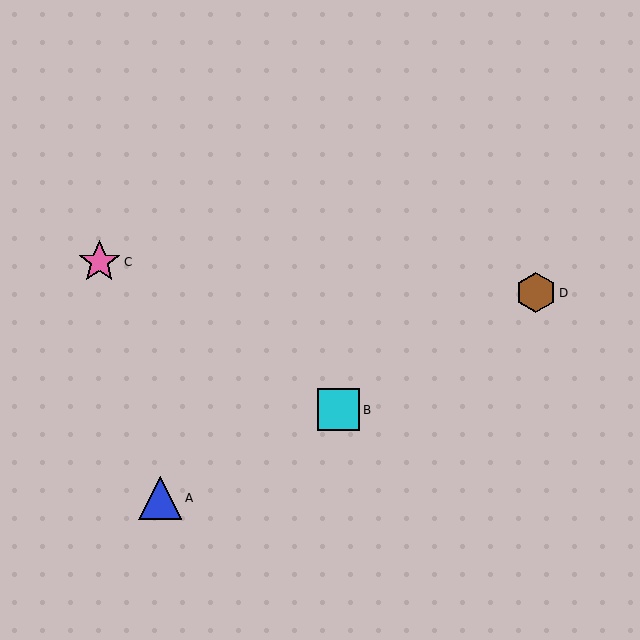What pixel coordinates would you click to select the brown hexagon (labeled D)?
Click at (536, 293) to select the brown hexagon D.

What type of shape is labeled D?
Shape D is a brown hexagon.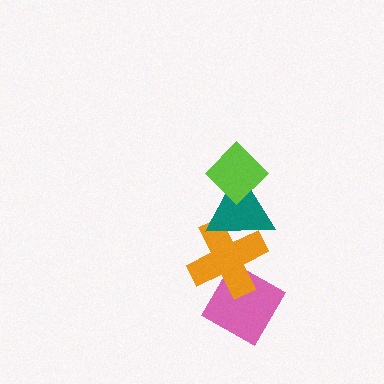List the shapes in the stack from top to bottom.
From top to bottom: the lime diamond, the teal triangle, the orange cross, the pink diamond.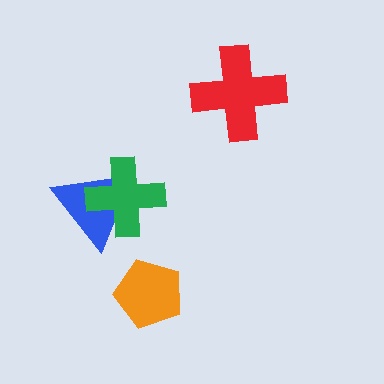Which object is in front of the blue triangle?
The green cross is in front of the blue triangle.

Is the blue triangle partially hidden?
Yes, it is partially covered by another shape.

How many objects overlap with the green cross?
1 object overlaps with the green cross.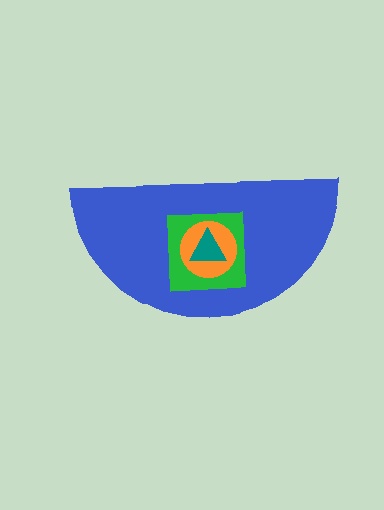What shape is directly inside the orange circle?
The teal triangle.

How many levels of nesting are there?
4.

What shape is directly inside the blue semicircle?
The green square.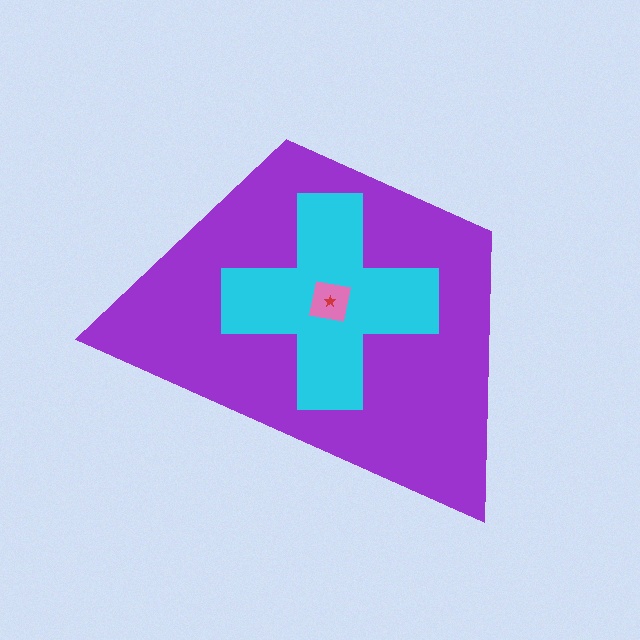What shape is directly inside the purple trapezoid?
The cyan cross.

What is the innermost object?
The red star.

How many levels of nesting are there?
4.